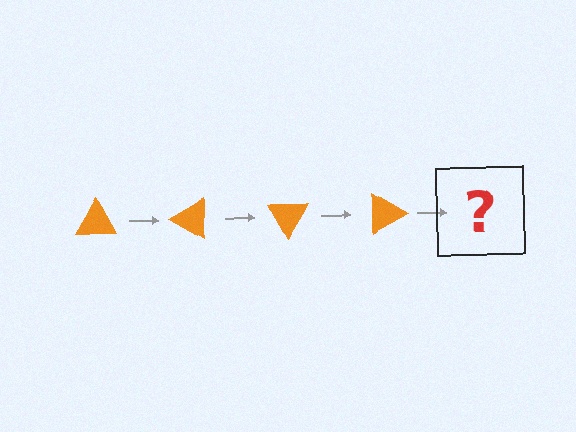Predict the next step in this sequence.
The next step is an orange triangle rotated 120 degrees.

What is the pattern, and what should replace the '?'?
The pattern is that the triangle rotates 30 degrees each step. The '?' should be an orange triangle rotated 120 degrees.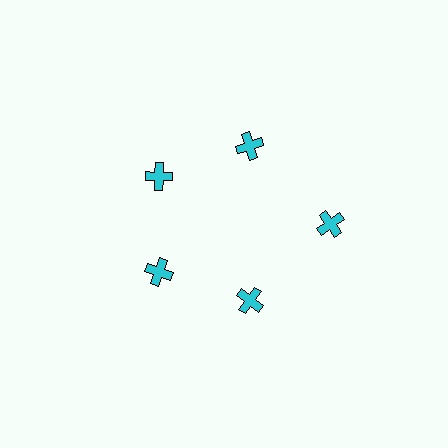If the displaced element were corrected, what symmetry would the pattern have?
It would have 5-fold rotational symmetry — the pattern would map onto itself every 72 degrees.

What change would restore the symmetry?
The symmetry would be restored by moving it inward, back onto the ring so that all 5 crosses sit at equal angles and equal distance from the center.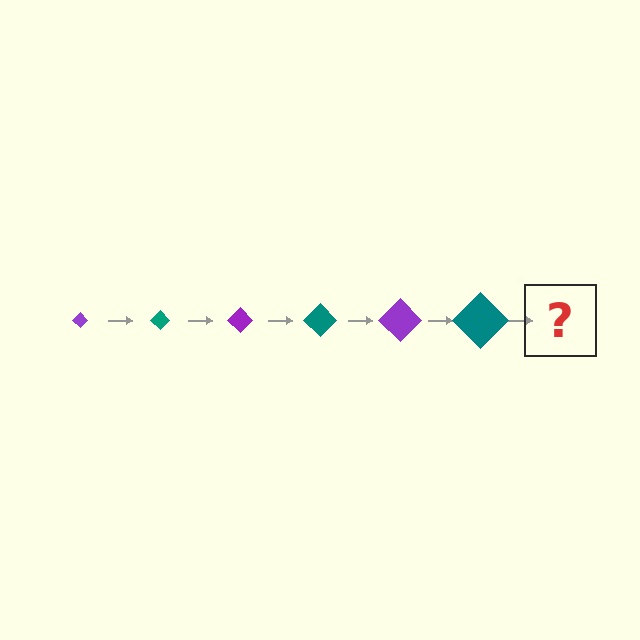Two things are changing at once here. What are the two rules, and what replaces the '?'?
The two rules are that the diamond grows larger each step and the color cycles through purple and teal. The '?' should be a purple diamond, larger than the previous one.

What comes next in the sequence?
The next element should be a purple diamond, larger than the previous one.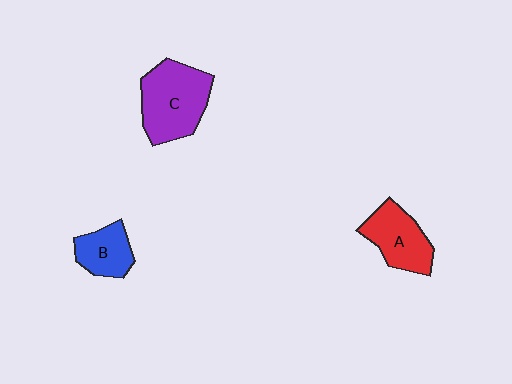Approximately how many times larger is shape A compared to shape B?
Approximately 1.3 times.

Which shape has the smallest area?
Shape B (blue).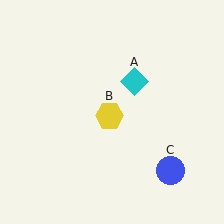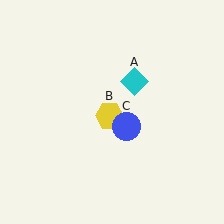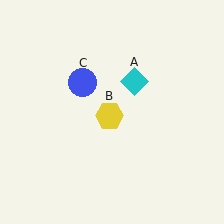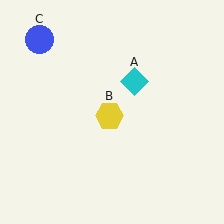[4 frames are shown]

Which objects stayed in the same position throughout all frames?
Cyan diamond (object A) and yellow hexagon (object B) remained stationary.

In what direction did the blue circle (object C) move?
The blue circle (object C) moved up and to the left.